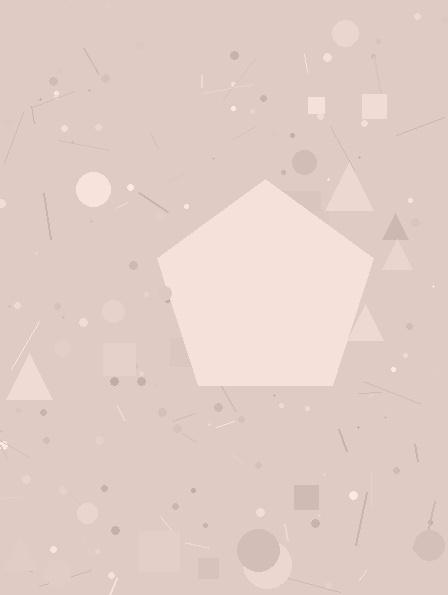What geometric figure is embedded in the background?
A pentagon is embedded in the background.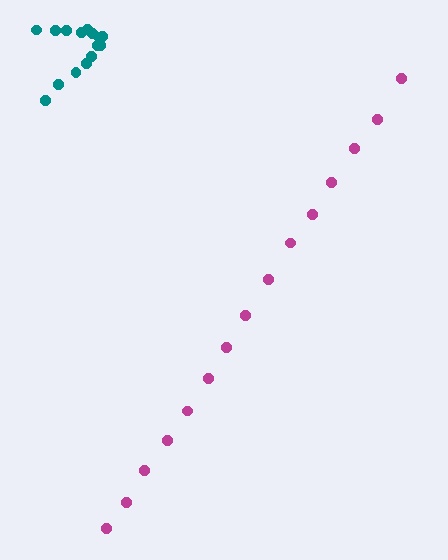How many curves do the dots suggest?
There are 2 distinct paths.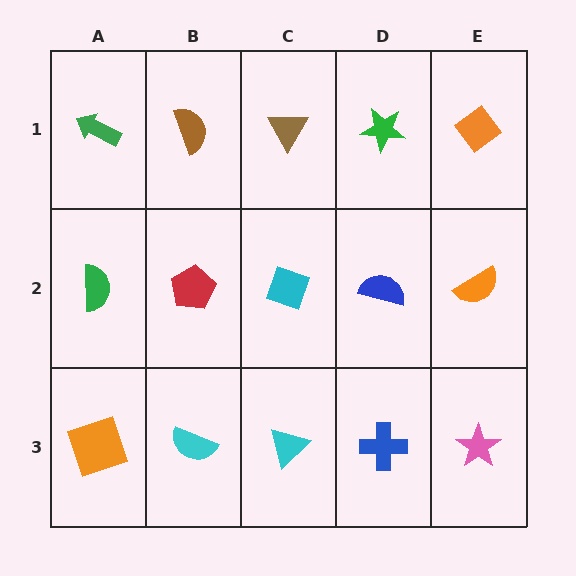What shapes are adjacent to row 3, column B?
A red pentagon (row 2, column B), an orange square (row 3, column A), a cyan triangle (row 3, column C).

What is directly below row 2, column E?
A pink star.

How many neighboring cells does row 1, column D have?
3.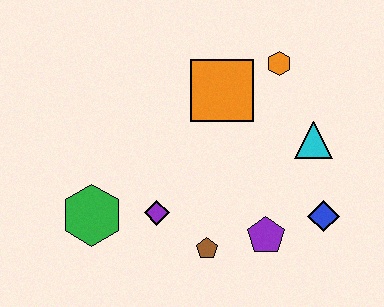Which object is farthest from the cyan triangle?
The green hexagon is farthest from the cyan triangle.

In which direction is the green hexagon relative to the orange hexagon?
The green hexagon is to the left of the orange hexagon.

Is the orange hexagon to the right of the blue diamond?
No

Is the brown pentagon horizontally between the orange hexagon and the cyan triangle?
No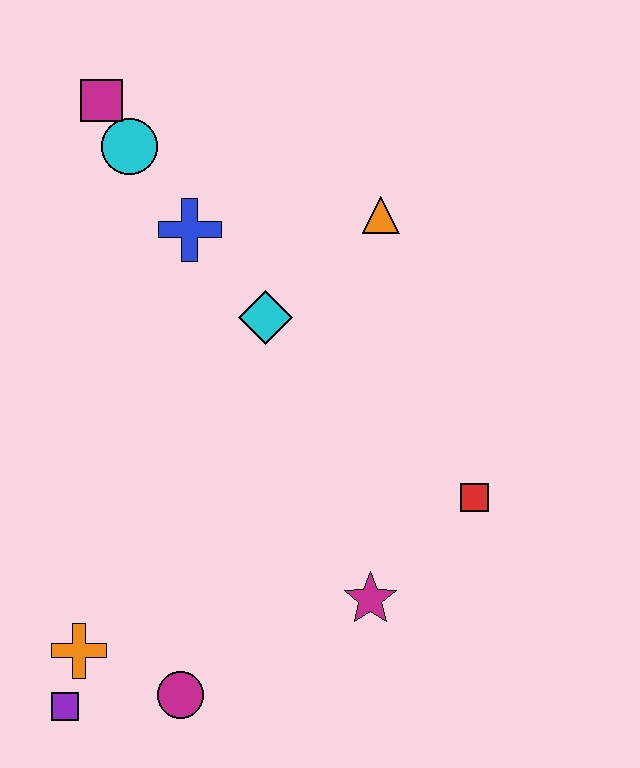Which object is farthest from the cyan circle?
The purple square is farthest from the cyan circle.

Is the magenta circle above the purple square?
Yes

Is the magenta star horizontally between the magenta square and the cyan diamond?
No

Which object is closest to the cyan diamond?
The blue cross is closest to the cyan diamond.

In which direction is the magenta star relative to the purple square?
The magenta star is to the right of the purple square.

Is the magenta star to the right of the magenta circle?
Yes